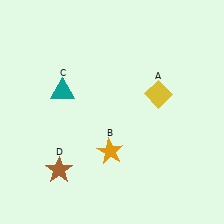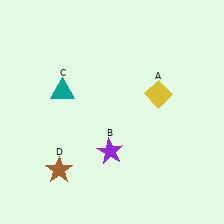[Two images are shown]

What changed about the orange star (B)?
In Image 1, B is orange. In Image 2, it changed to purple.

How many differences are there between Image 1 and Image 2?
There is 1 difference between the two images.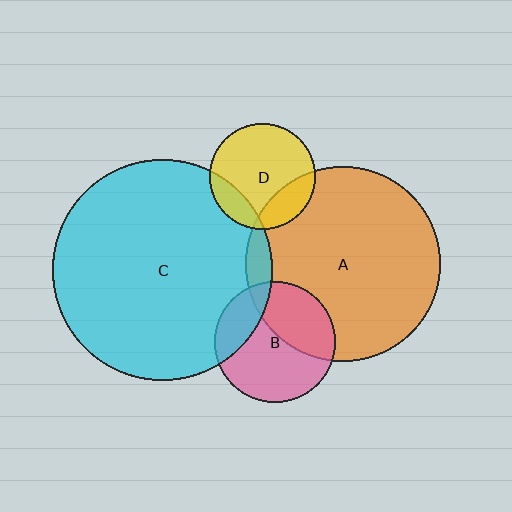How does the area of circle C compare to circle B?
Approximately 3.3 times.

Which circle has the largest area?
Circle C (cyan).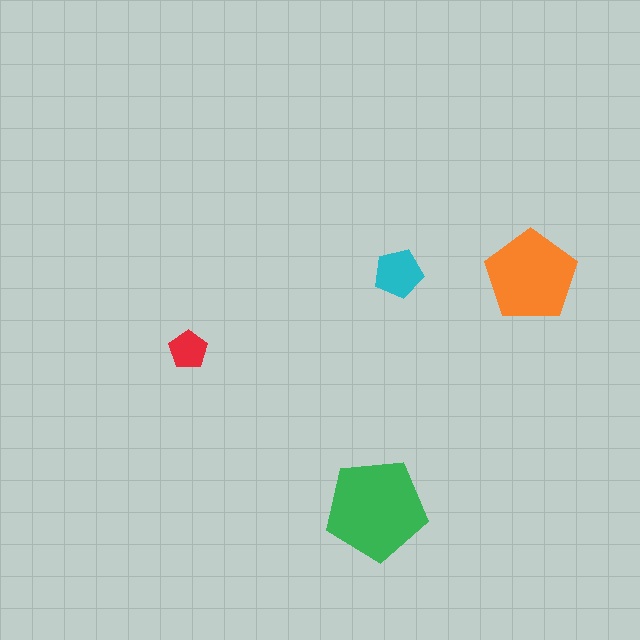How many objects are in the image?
There are 4 objects in the image.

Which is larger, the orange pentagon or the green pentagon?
The green one.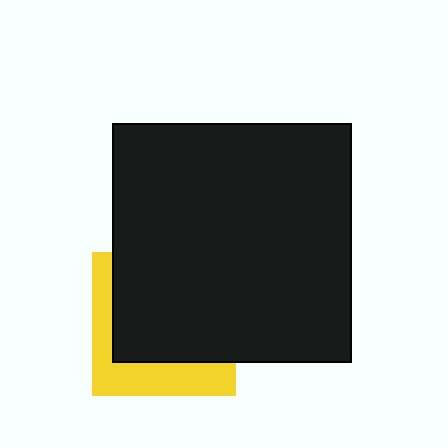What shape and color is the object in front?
The object in front is a black square.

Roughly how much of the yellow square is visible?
A small part of it is visible (roughly 33%).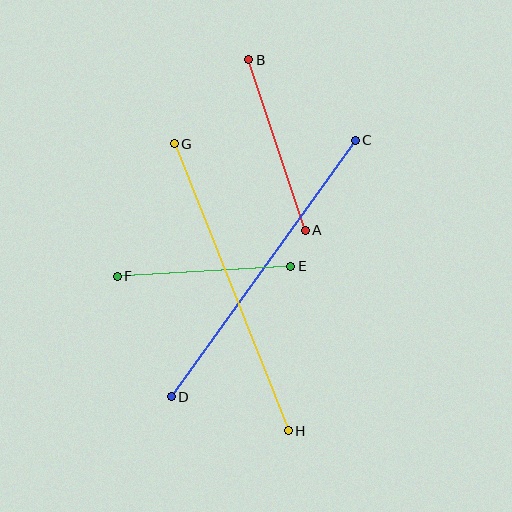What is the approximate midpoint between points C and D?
The midpoint is at approximately (263, 269) pixels.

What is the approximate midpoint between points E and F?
The midpoint is at approximately (204, 271) pixels.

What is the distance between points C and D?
The distance is approximately 315 pixels.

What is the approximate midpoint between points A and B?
The midpoint is at approximately (277, 145) pixels.